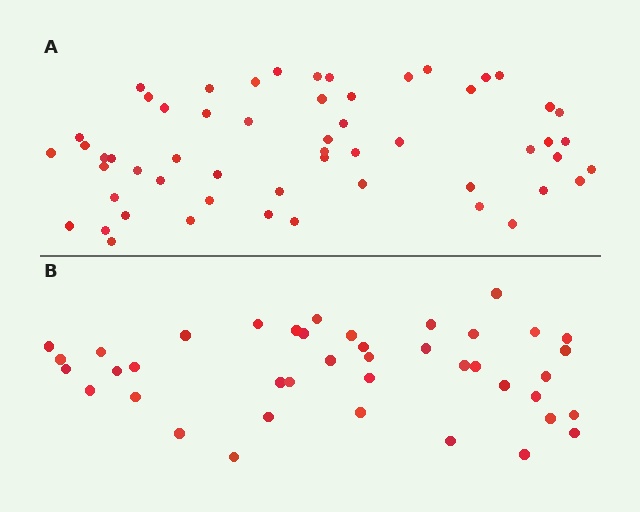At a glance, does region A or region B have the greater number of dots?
Region A (the top region) has more dots.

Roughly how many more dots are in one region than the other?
Region A has approximately 15 more dots than region B.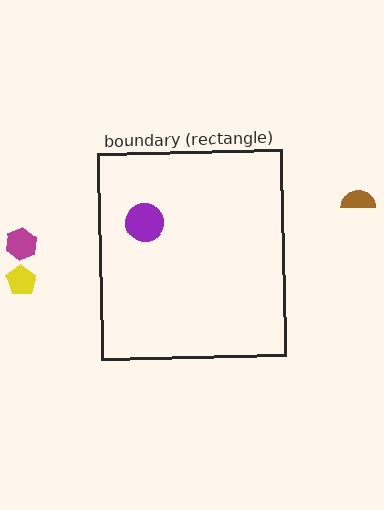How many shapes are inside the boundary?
1 inside, 3 outside.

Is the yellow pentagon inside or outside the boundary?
Outside.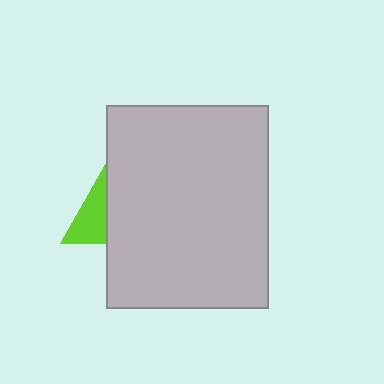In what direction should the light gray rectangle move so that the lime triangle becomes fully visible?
The light gray rectangle should move right. That is the shortest direction to clear the overlap and leave the lime triangle fully visible.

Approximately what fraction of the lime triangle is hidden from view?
Roughly 69% of the lime triangle is hidden behind the light gray rectangle.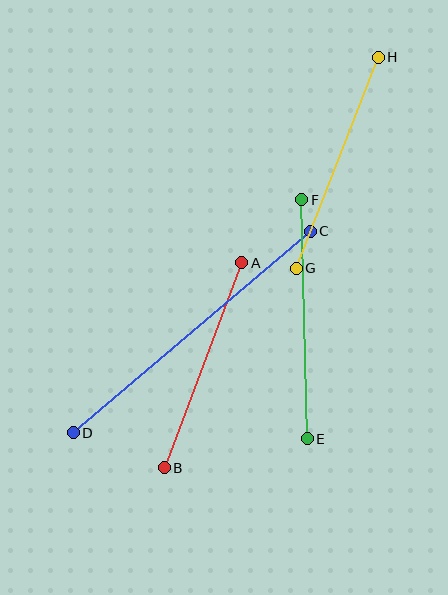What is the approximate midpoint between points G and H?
The midpoint is at approximately (337, 163) pixels.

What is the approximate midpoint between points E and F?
The midpoint is at approximately (305, 319) pixels.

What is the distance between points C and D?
The distance is approximately 311 pixels.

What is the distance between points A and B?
The distance is approximately 219 pixels.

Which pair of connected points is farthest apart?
Points C and D are farthest apart.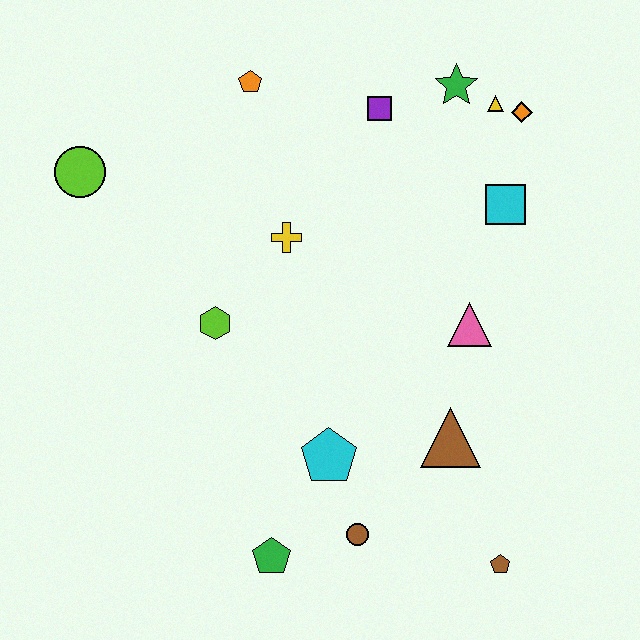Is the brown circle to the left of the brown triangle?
Yes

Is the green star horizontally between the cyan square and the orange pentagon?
Yes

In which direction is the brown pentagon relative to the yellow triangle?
The brown pentagon is below the yellow triangle.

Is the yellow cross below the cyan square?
Yes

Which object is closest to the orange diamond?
The yellow triangle is closest to the orange diamond.